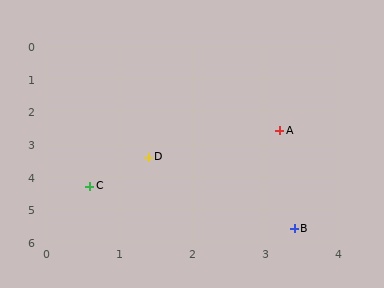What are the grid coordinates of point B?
Point B is at approximately (3.4, 5.6).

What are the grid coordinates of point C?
Point C is at approximately (0.6, 4.3).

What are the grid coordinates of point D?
Point D is at approximately (1.4, 3.4).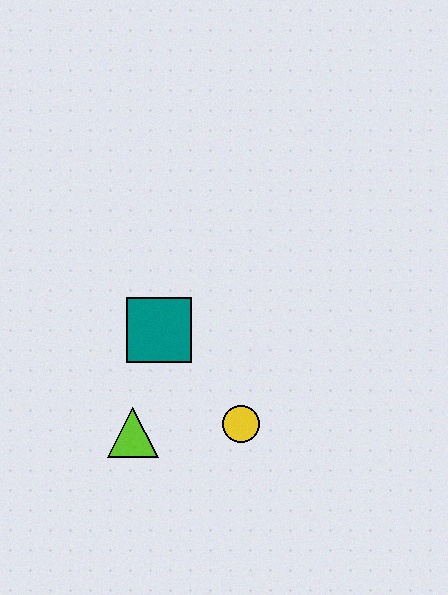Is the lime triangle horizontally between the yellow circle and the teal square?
No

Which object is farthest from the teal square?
The yellow circle is farthest from the teal square.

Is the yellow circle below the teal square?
Yes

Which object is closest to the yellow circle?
The lime triangle is closest to the yellow circle.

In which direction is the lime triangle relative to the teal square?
The lime triangle is below the teal square.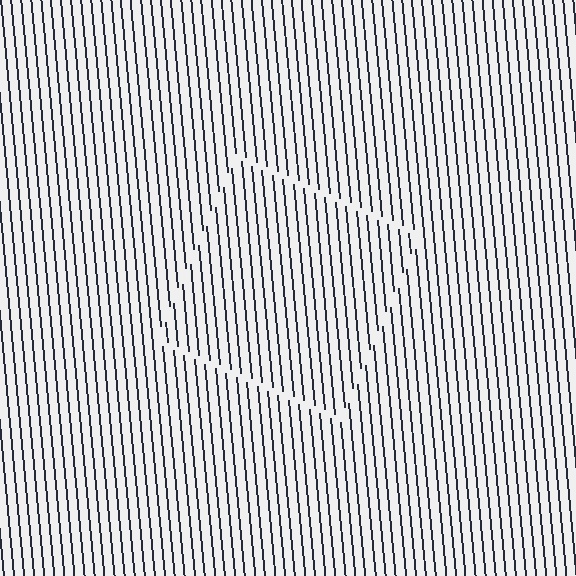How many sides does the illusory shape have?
4 sides — the line-ends trace a square.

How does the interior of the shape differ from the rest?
The interior of the shape contains the same grating, shifted by half a period — the contour is defined by the phase discontinuity where line-ends from the inner and outer gratings abut.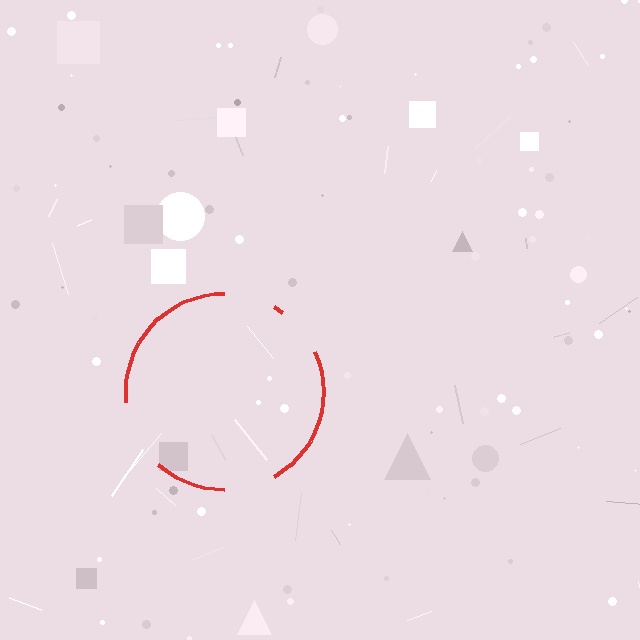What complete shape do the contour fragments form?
The contour fragments form a circle.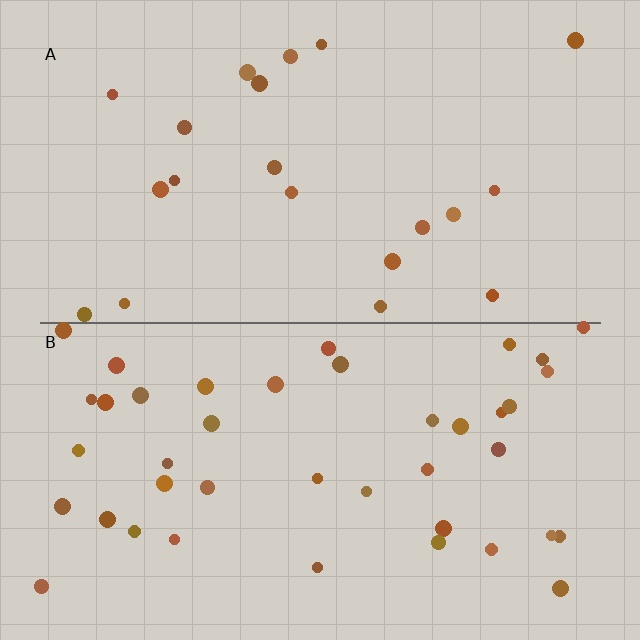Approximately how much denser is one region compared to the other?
Approximately 2.0× — region B over region A.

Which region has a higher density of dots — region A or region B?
B (the bottom).